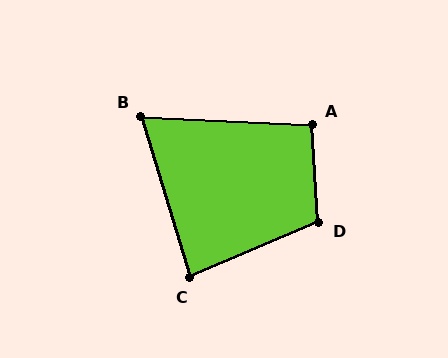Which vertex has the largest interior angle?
D, at approximately 109 degrees.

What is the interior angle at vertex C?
Approximately 84 degrees (acute).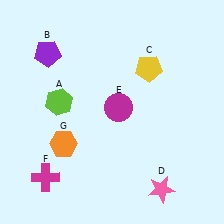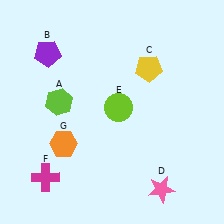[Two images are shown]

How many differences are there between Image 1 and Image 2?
There is 1 difference between the two images.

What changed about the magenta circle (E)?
In Image 1, E is magenta. In Image 2, it changed to lime.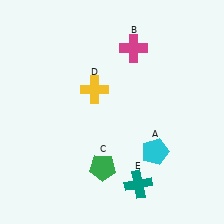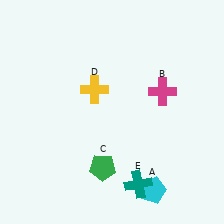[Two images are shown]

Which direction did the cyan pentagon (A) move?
The cyan pentagon (A) moved down.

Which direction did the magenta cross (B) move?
The magenta cross (B) moved down.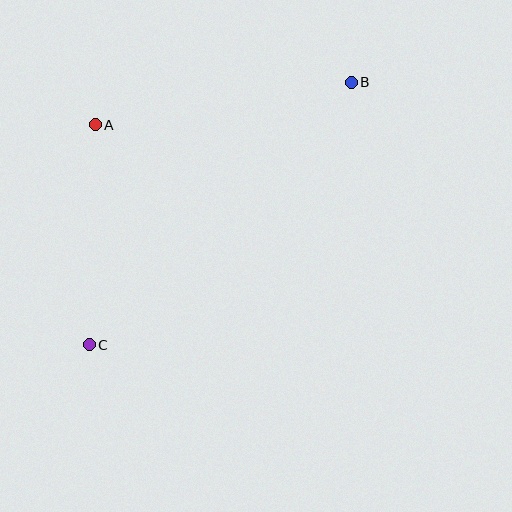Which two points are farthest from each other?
Points B and C are farthest from each other.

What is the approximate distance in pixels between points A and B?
The distance between A and B is approximately 259 pixels.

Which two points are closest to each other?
Points A and C are closest to each other.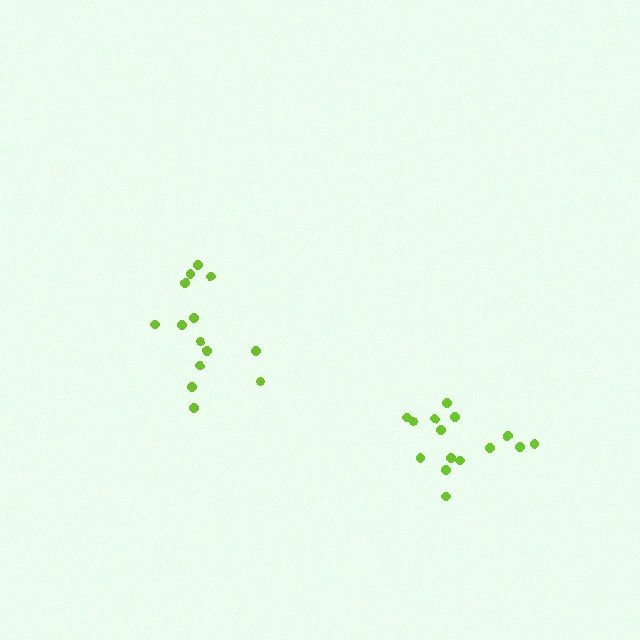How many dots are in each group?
Group 1: 14 dots, Group 2: 15 dots (29 total).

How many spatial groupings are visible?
There are 2 spatial groupings.